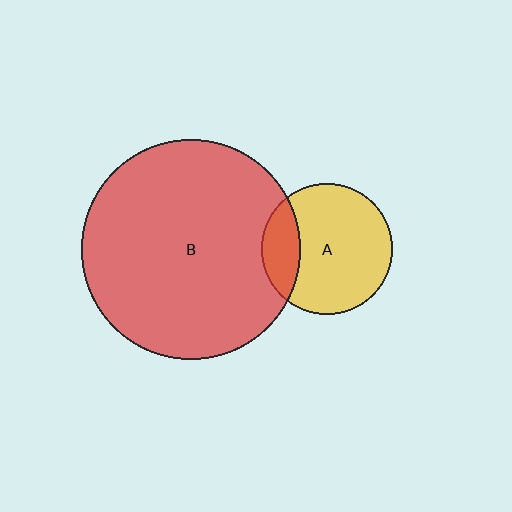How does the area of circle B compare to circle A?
Approximately 2.8 times.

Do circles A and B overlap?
Yes.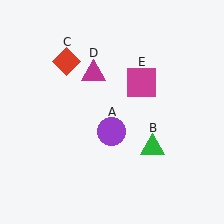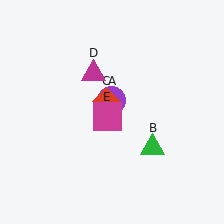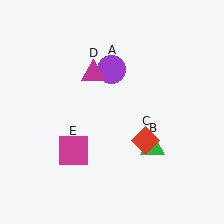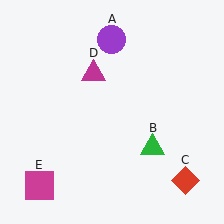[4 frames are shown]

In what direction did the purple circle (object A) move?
The purple circle (object A) moved up.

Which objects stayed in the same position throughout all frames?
Green triangle (object B) and magenta triangle (object D) remained stationary.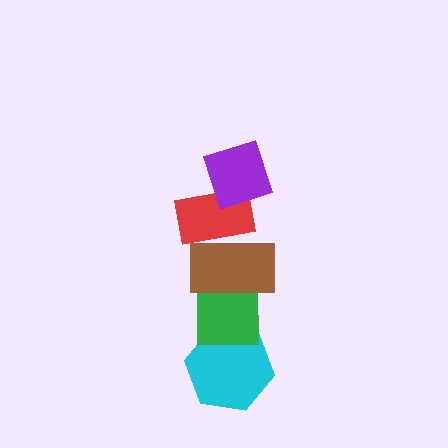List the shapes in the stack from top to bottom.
From top to bottom: the purple diamond, the red rectangle, the brown rectangle, the green square, the cyan hexagon.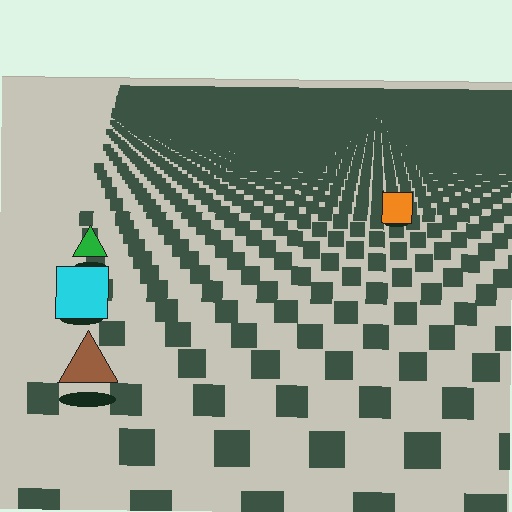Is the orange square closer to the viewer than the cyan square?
No. The cyan square is closer — you can tell from the texture gradient: the ground texture is coarser near it.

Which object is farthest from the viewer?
The orange square is farthest from the viewer. It appears smaller and the ground texture around it is denser.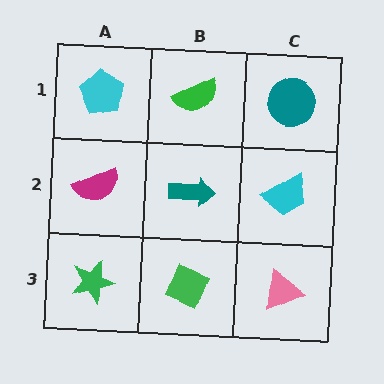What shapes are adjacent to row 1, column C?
A cyan trapezoid (row 2, column C), a green semicircle (row 1, column B).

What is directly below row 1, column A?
A magenta semicircle.